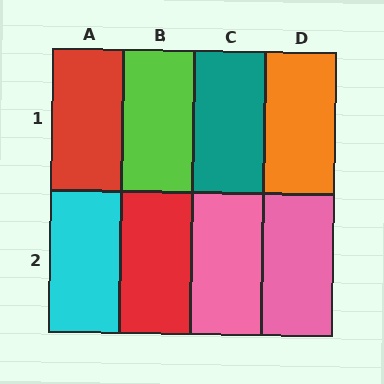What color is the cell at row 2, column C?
Pink.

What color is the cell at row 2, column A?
Cyan.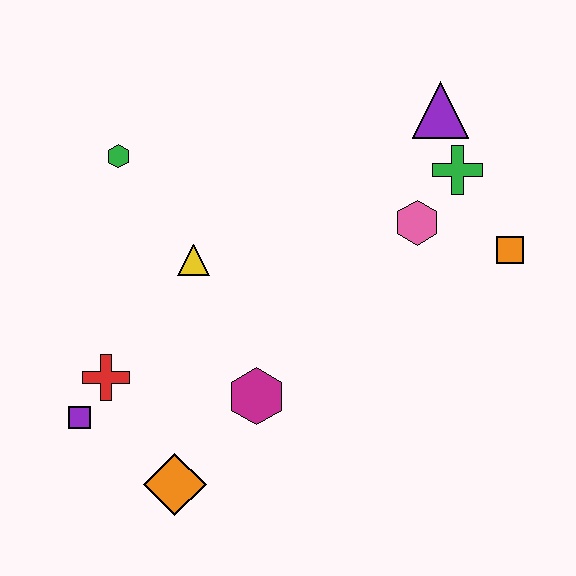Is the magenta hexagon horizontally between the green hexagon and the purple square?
No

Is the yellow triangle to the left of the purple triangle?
Yes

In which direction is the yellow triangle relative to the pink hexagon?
The yellow triangle is to the left of the pink hexagon.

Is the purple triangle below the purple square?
No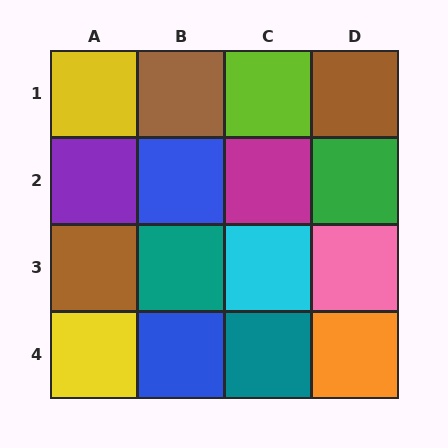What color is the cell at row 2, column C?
Magenta.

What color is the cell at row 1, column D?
Brown.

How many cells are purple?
1 cell is purple.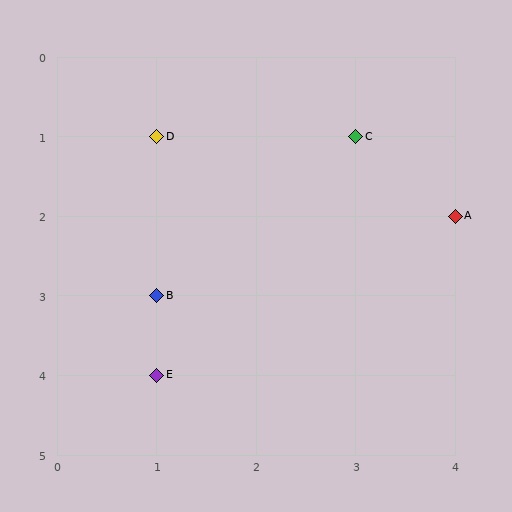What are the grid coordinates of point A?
Point A is at grid coordinates (4, 2).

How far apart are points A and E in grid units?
Points A and E are 3 columns and 2 rows apart (about 3.6 grid units diagonally).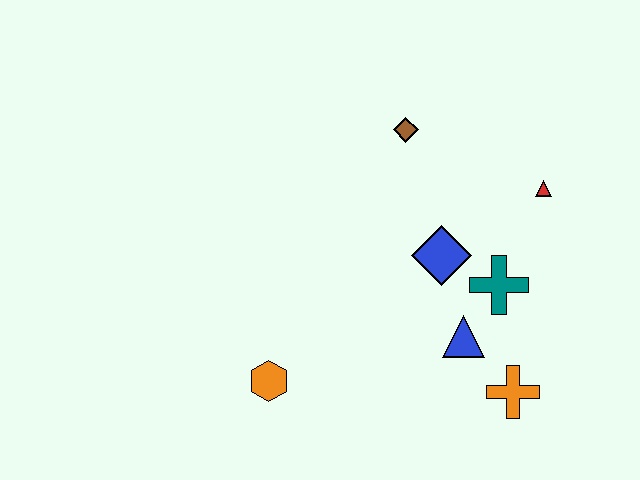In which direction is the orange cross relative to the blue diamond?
The orange cross is below the blue diamond.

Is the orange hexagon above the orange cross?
Yes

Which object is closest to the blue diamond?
The teal cross is closest to the blue diamond.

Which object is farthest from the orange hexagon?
The red triangle is farthest from the orange hexagon.